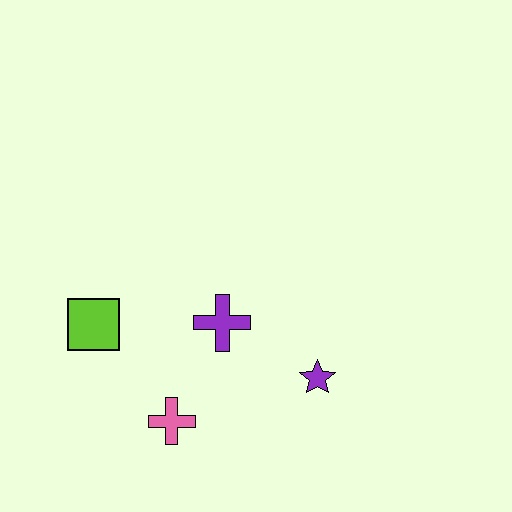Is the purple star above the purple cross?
No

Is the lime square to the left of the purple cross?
Yes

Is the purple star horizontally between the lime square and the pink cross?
No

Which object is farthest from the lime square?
The purple star is farthest from the lime square.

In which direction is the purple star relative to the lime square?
The purple star is to the right of the lime square.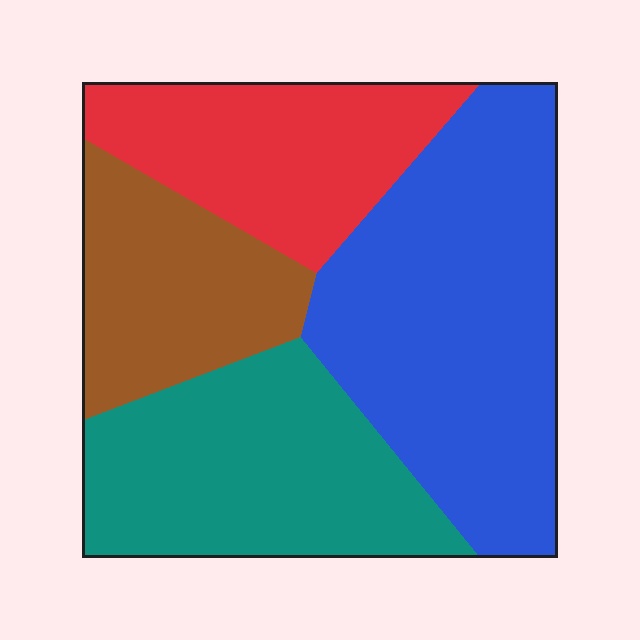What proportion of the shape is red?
Red covers around 20% of the shape.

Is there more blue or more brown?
Blue.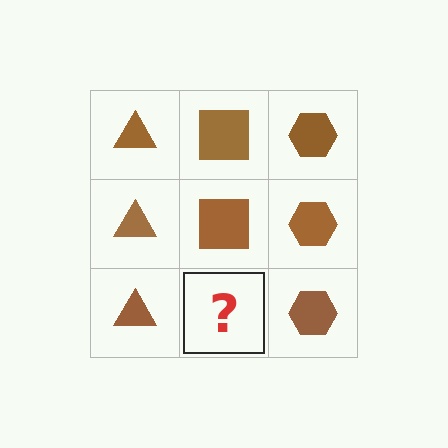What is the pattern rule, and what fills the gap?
The rule is that each column has a consistent shape. The gap should be filled with a brown square.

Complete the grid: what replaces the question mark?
The question mark should be replaced with a brown square.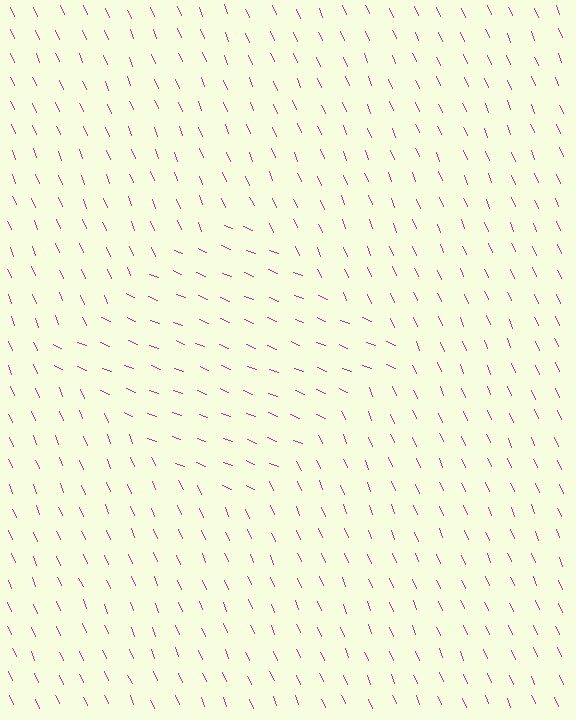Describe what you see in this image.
The image is filled with small magenta line segments. A diamond region in the image has lines oriented differently from the surrounding lines, creating a visible texture boundary.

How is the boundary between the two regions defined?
The boundary is defined purely by a change in line orientation (approximately 45 degrees difference). All lines are the same color and thickness.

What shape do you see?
I see a diamond.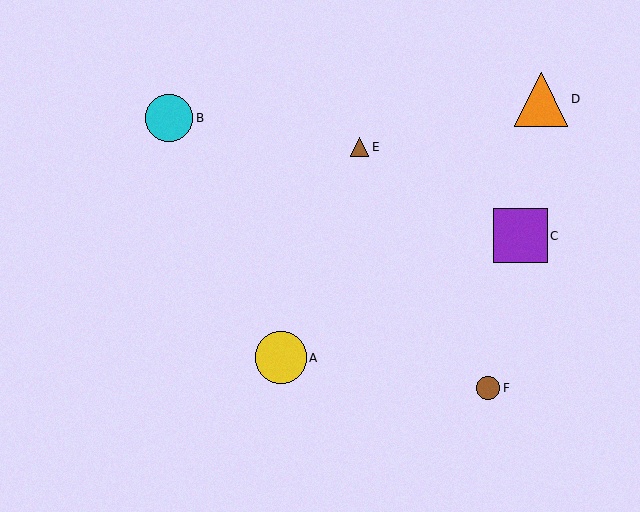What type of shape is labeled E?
Shape E is a brown triangle.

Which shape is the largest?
The purple square (labeled C) is the largest.